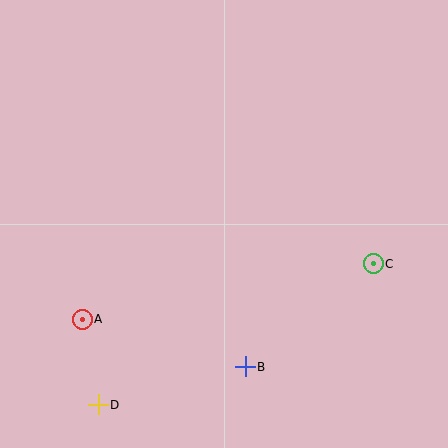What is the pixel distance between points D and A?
The distance between D and A is 87 pixels.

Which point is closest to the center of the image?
Point B at (245, 367) is closest to the center.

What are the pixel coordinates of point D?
Point D is at (98, 405).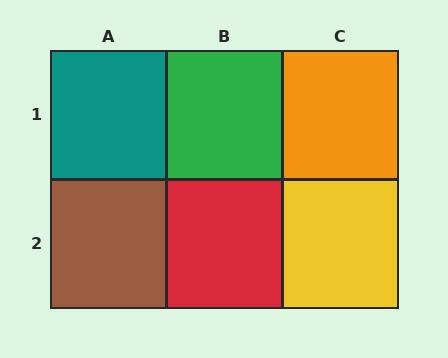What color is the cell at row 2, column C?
Yellow.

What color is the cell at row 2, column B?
Red.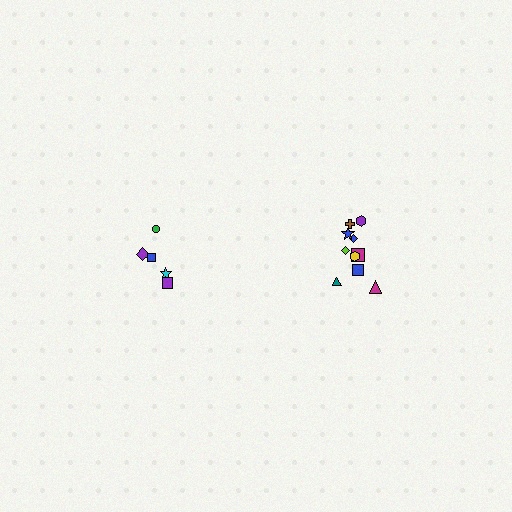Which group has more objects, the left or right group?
The right group.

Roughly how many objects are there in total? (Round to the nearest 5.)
Roughly 15 objects in total.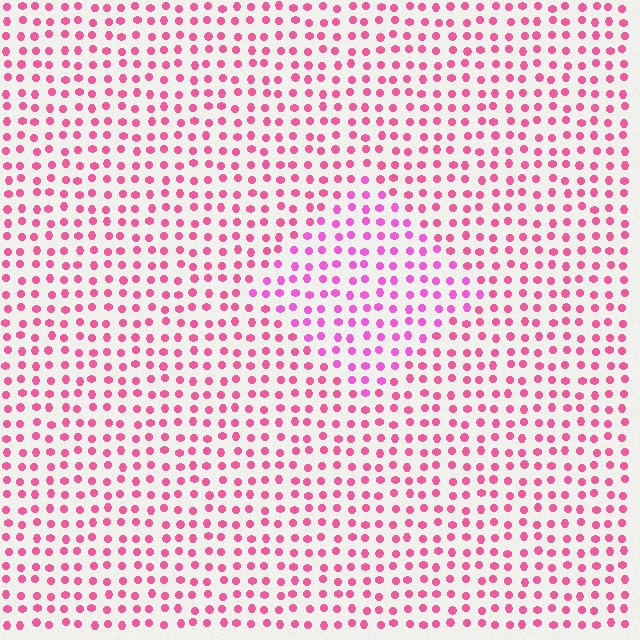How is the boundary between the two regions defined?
The boundary is defined purely by a slight shift in hue (about 24 degrees). Spacing, size, and orientation are identical on both sides.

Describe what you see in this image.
The image is filled with small pink elements in a uniform arrangement. A diamond-shaped region is visible where the elements are tinted to a slightly different hue, forming a subtle color boundary.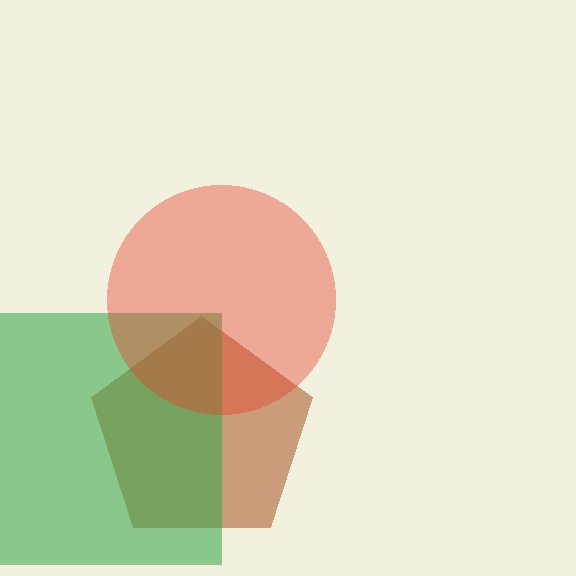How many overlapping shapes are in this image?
There are 3 overlapping shapes in the image.